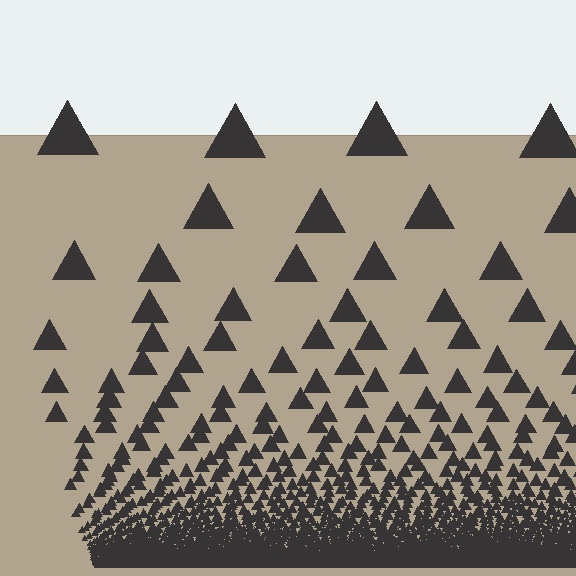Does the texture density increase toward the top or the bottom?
Density increases toward the bottom.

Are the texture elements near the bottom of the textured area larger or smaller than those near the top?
Smaller. The gradient is inverted — elements near the bottom are smaller and denser.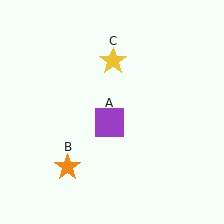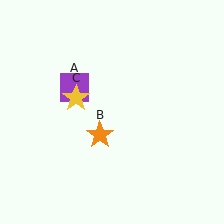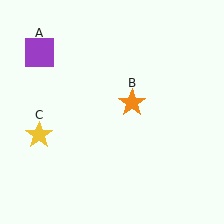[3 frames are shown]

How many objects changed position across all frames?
3 objects changed position: purple square (object A), orange star (object B), yellow star (object C).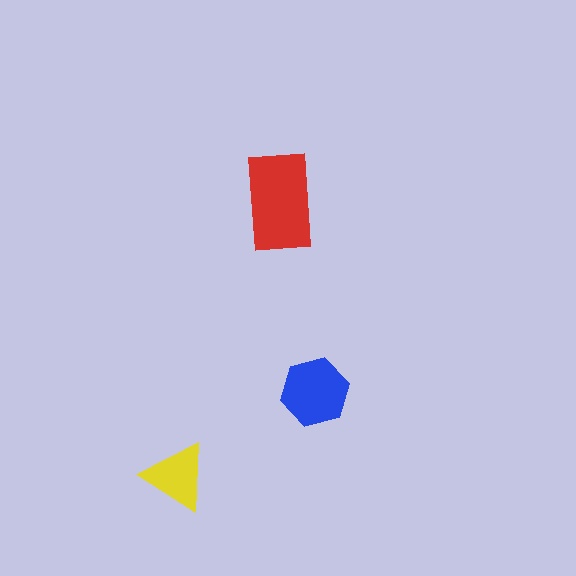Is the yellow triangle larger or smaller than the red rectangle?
Smaller.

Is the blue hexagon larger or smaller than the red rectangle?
Smaller.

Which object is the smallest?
The yellow triangle.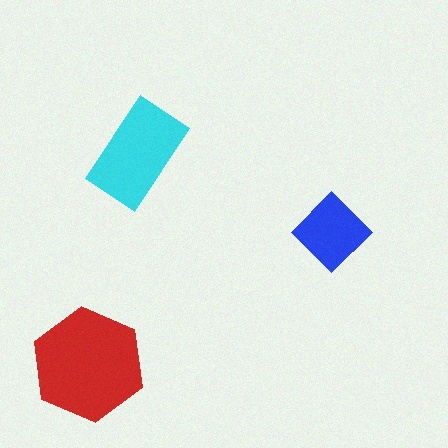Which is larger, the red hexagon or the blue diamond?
The red hexagon.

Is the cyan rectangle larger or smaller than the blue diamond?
Larger.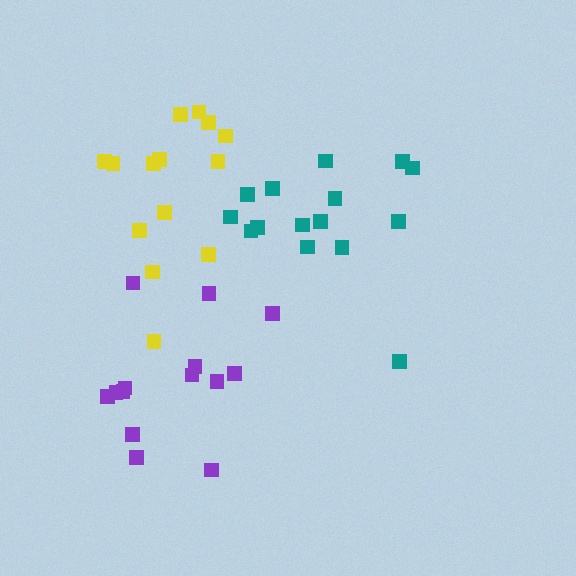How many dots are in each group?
Group 1: 15 dots, Group 2: 14 dots, Group 3: 14 dots (43 total).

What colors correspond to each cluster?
The clusters are colored: teal, purple, yellow.